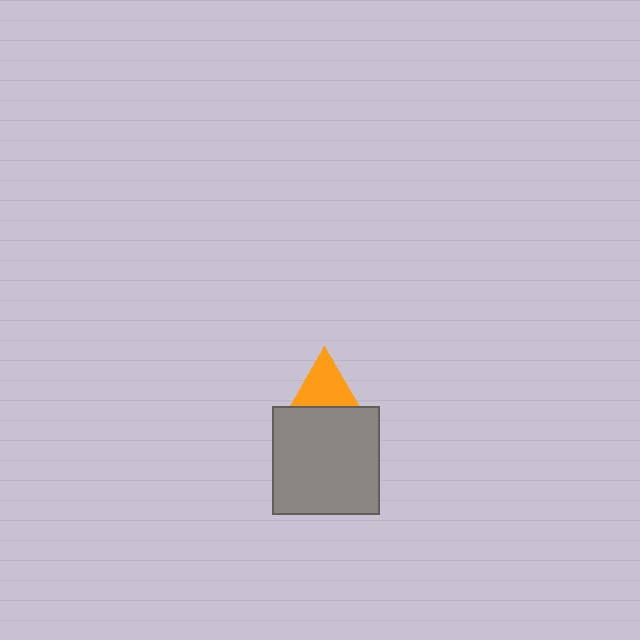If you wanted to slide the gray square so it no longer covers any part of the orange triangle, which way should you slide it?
Slide it down — that is the most direct way to separate the two shapes.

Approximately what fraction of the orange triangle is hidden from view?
Roughly 54% of the orange triangle is hidden behind the gray square.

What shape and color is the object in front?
The object in front is a gray square.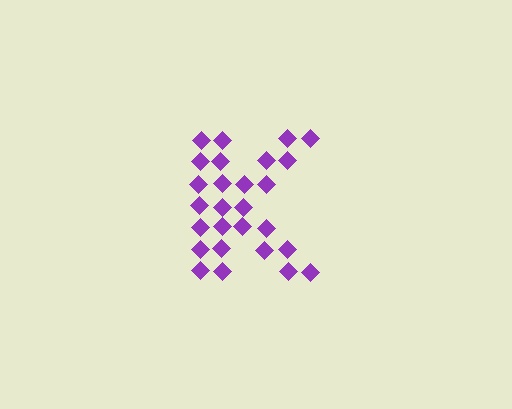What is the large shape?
The large shape is the letter K.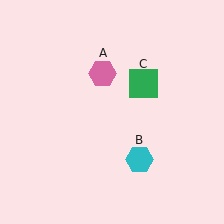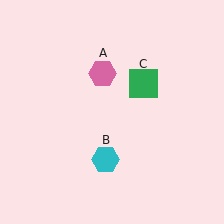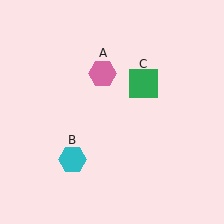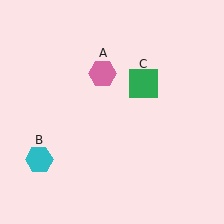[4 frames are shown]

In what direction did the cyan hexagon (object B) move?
The cyan hexagon (object B) moved left.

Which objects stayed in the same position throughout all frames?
Pink hexagon (object A) and green square (object C) remained stationary.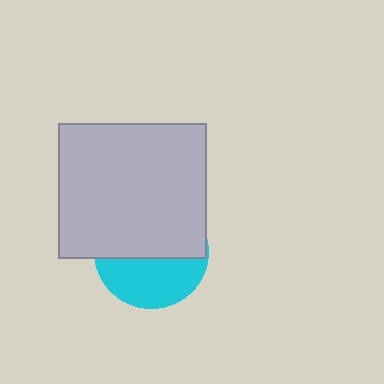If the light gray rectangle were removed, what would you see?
You would see the complete cyan circle.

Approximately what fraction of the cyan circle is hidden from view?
Roughly 58% of the cyan circle is hidden behind the light gray rectangle.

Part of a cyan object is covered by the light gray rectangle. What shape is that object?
It is a circle.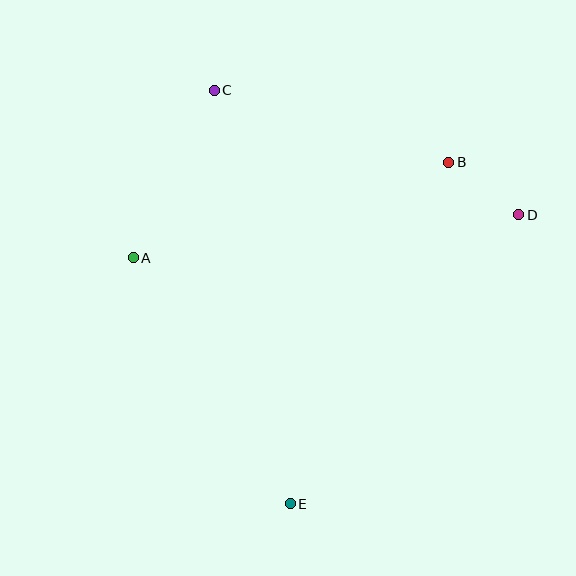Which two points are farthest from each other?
Points C and E are farthest from each other.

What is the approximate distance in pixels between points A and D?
The distance between A and D is approximately 388 pixels.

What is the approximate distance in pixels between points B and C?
The distance between B and C is approximately 245 pixels.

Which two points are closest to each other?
Points B and D are closest to each other.